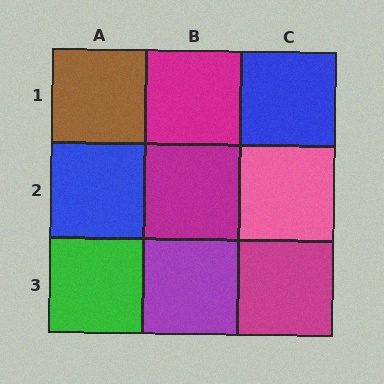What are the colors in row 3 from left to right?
Green, purple, magenta.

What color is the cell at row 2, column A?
Blue.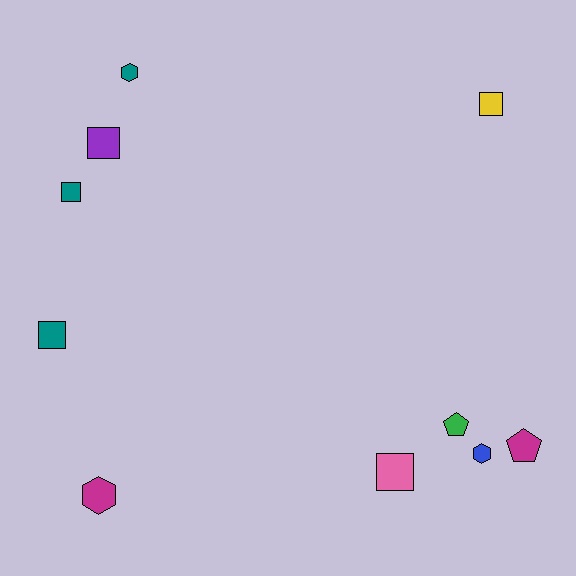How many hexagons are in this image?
There are 3 hexagons.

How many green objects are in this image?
There is 1 green object.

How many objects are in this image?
There are 10 objects.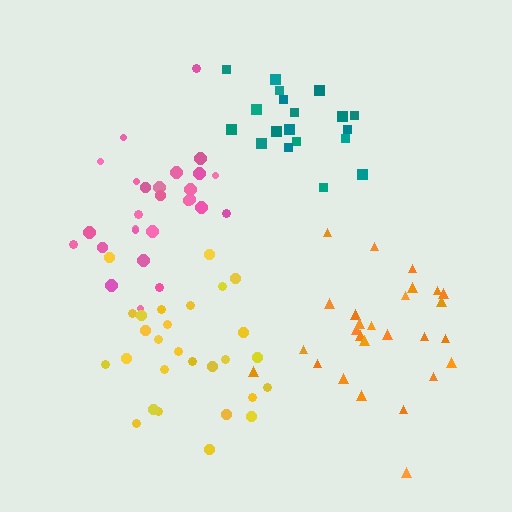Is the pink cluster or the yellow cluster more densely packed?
Pink.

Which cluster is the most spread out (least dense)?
Yellow.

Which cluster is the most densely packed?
Orange.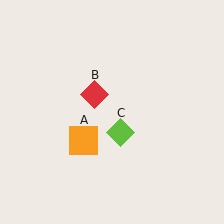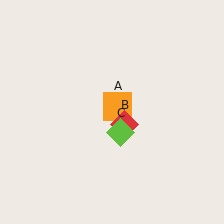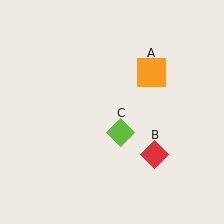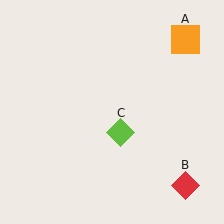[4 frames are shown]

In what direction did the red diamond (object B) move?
The red diamond (object B) moved down and to the right.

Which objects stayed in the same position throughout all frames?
Lime diamond (object C) remained stationary.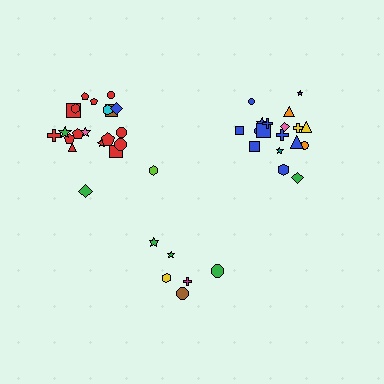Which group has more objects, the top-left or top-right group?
The top-left group.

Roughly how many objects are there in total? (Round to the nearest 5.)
Roughly 45 objects in total.